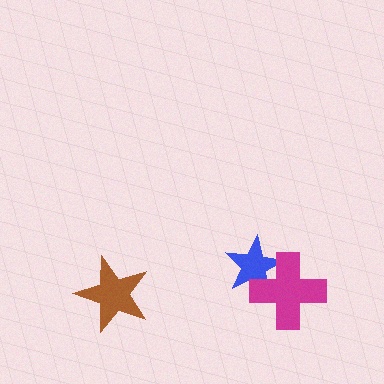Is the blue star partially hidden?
Yes, it is partially covered by another shape.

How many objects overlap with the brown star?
0 objects overlap with the brown star.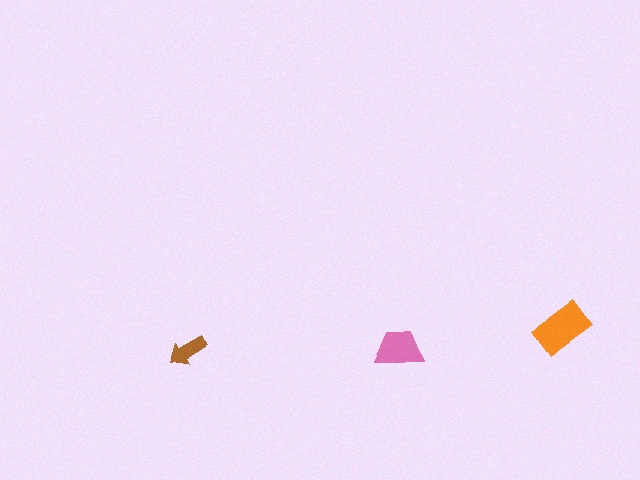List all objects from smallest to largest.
The brown arrow, the pink trapezoid, the orange rectangle.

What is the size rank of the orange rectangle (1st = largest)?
1st.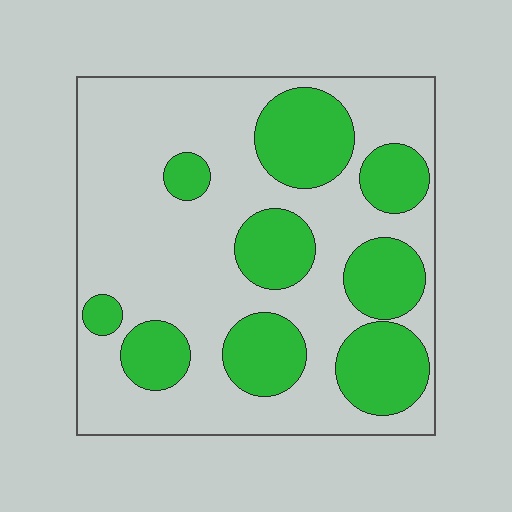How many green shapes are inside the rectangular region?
9.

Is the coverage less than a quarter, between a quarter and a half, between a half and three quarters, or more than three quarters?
Between a quarter and a half.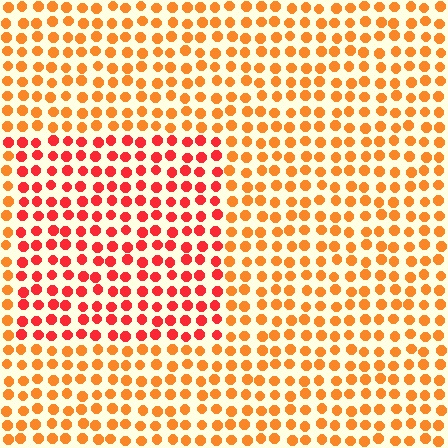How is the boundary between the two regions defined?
The boundary is defined purely by a slight shift in hue (about 31 degrees). Spacing, size, and orientation are identical on both sides.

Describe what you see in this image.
The image is filled with small orange elements in a uniform arrangement. A rectangle-shaped region is visible where the elements are tinted to a slightly different hue, forming a subtle color boundary.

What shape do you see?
I see a rectangle.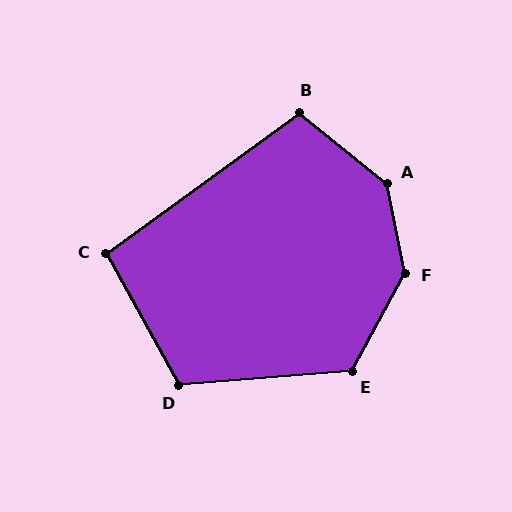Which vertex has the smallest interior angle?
C, at approximately 97 degrees.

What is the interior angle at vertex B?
Approximately 105 degrees (obtuse).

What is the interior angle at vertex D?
Approximately 115 degrees (obtuse).